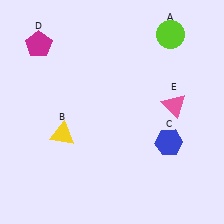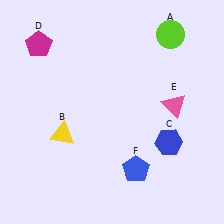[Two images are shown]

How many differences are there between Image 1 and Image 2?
There is 1 difference between the two images.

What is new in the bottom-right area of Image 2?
A blue pentagon (F) was added in the bottom-right area of Image 2.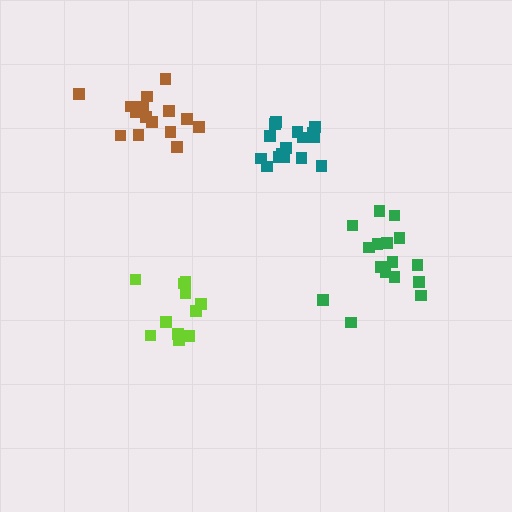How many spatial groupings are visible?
There are 4 spatial groupings.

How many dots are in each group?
Group 1: 12 dots, Group 2: 16 dots, Group 3: 16 dots, Group 4: 16 dots (60 total).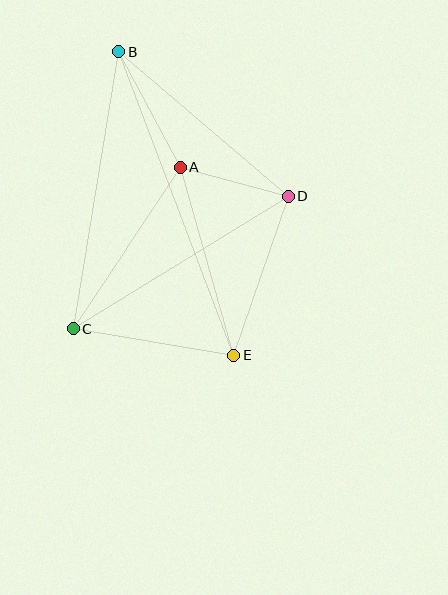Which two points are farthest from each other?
Points B and E are farthest from each other.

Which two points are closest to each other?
Points A and D are closest to each other.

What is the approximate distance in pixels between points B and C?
The distance between B and C is approximately 281 pixels.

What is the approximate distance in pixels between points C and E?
The distance between C and E is approximately 163 pixels.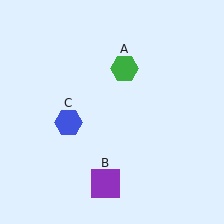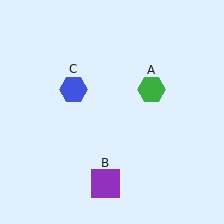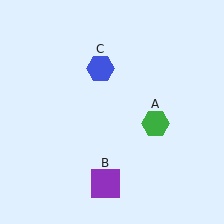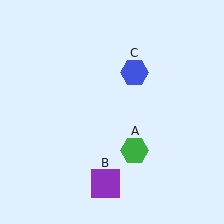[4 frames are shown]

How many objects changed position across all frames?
2 objects changed position: green hexagon (object A), blue hexagon (object C).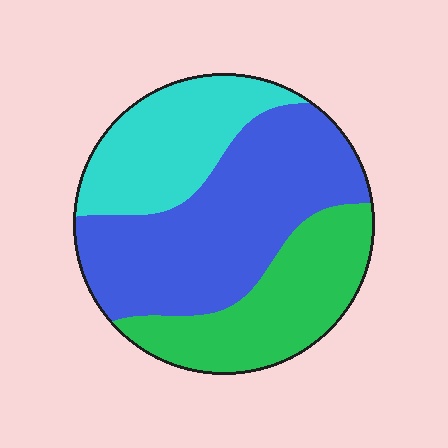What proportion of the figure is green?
Green takes up about one quarter (1/4) of the figure.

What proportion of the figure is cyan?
Cyan takes up about one quarter (1/4) of the figure.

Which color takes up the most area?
Blue, at roughly 45%.